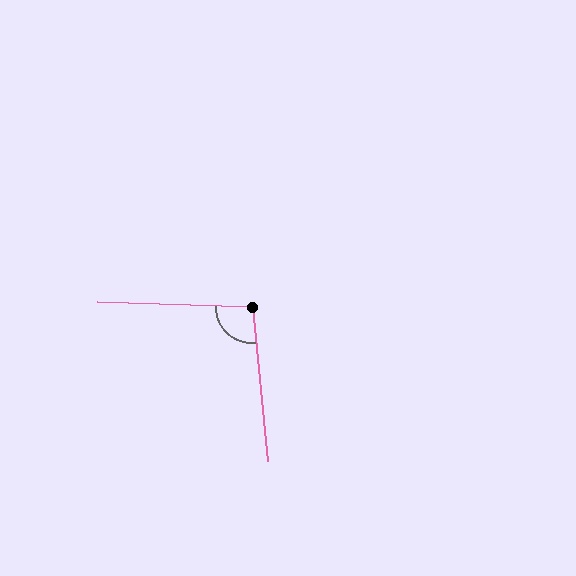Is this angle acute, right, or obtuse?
It is obtuse.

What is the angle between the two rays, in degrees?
Approximately 98 degrees.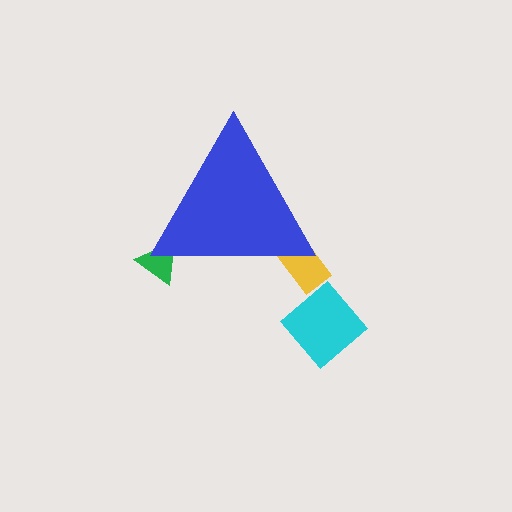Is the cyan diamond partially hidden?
No, the cyan diamond is fully visible.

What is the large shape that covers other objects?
A blue triangle.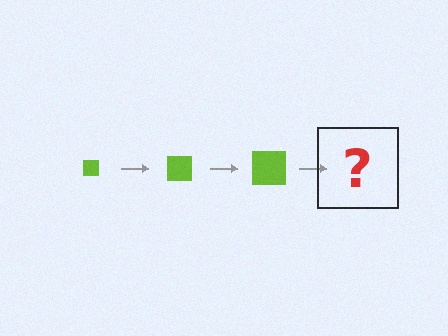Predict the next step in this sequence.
The next step is a lime square, larger than the previous one.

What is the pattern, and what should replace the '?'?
The pattern is that the square gets progressively larger each step. The '?' should be a lime square, larger than the previous one.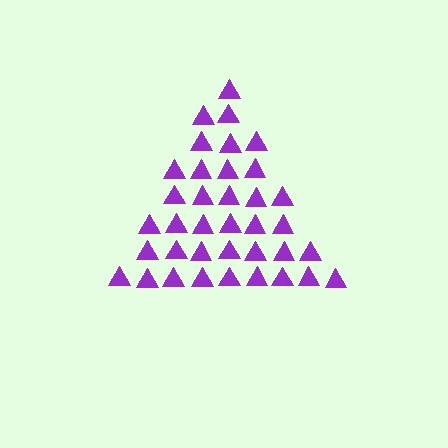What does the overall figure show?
The overall figure shows a triangle.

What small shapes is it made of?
It is made of small triangles.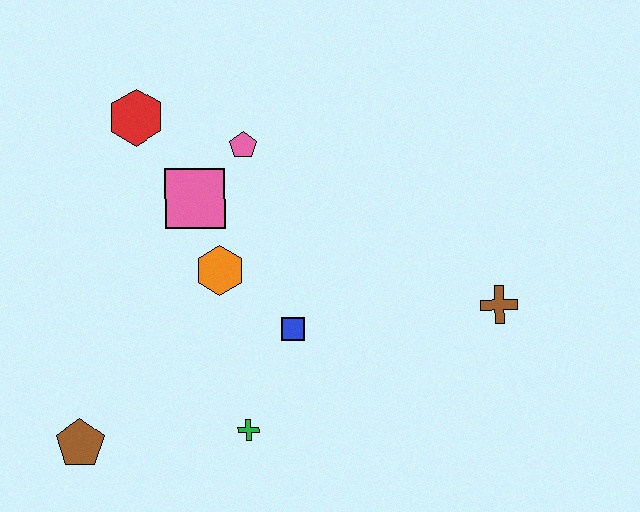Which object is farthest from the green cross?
The red hexagon is farthest from the green cross.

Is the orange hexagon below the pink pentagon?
Yes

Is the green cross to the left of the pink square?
No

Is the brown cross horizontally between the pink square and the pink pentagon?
No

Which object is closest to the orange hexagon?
The pink square is closest to the orange hexagon.